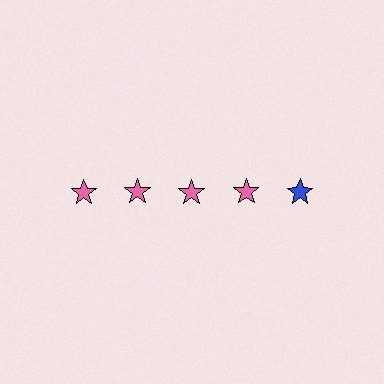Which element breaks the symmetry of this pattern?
The blue star in the top row, rightmost column breaks the symmetry. All other shapes are pink stars.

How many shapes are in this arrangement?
There are 5 shapes arranged in a grid pattern.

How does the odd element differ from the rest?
It has a different color: blue instead of pink.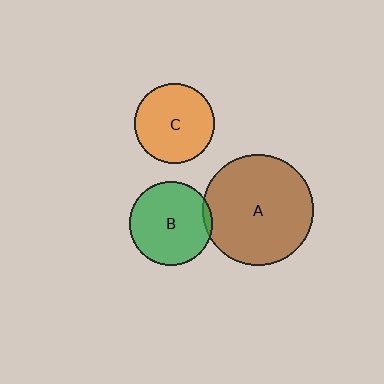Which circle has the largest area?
Circle A (brown).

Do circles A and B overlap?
Yes.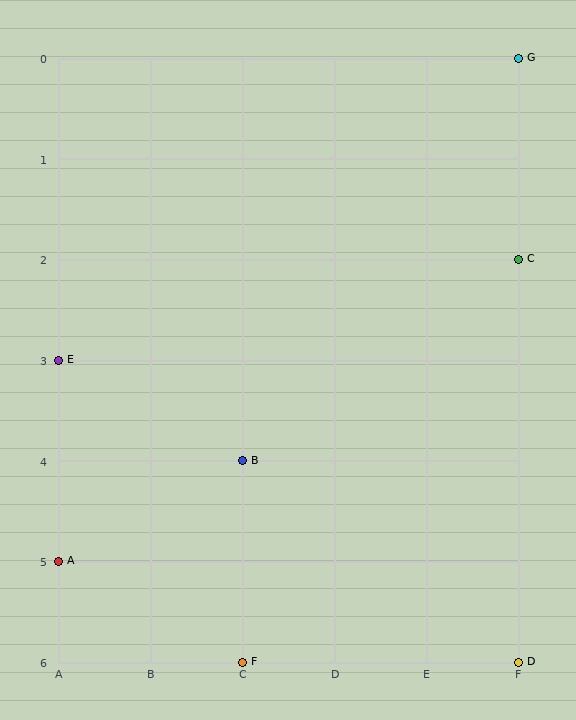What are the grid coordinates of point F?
Point F is at grid coordinates (C, 6).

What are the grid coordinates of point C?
Point C is at grid coordinates (F, 2).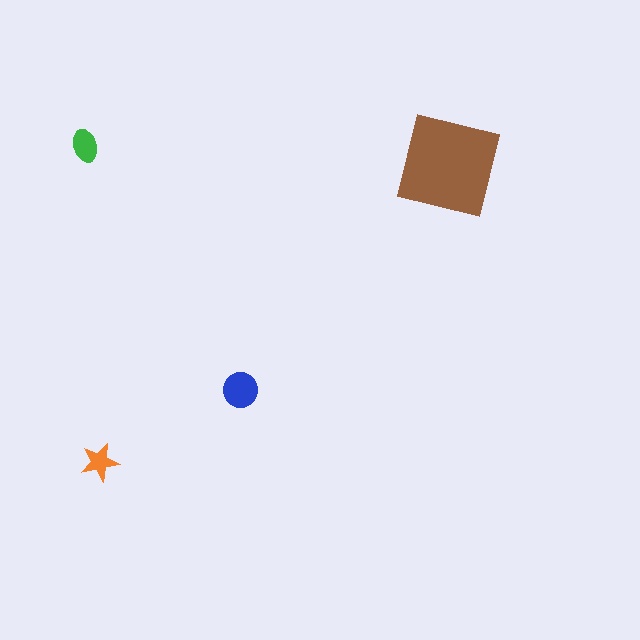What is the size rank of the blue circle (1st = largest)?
2nd.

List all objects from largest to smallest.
The brown square, the blue circle, the green ellipse, the orange star.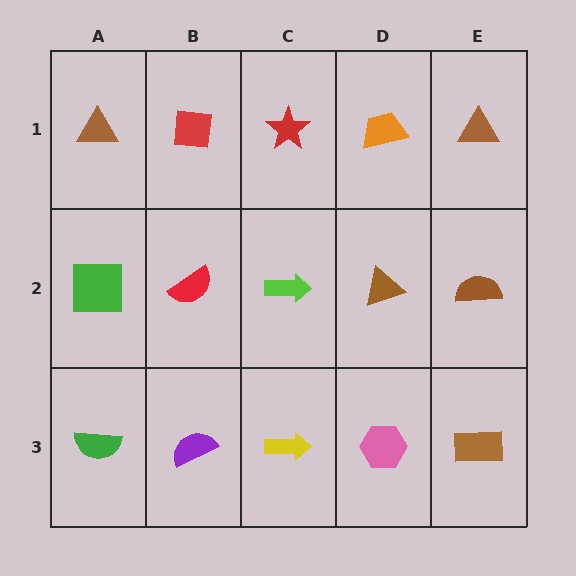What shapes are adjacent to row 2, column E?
A brown triangle (row 1, column E), a brown rectangle (row 3, column E), a brown triangle (row 2, column D).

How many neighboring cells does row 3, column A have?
2.